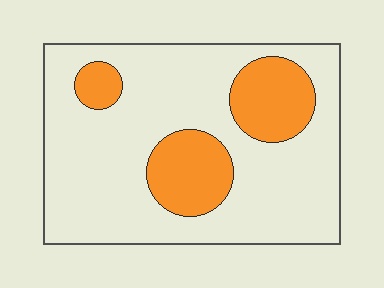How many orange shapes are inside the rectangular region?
3.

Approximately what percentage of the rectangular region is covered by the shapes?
Approximately 25%.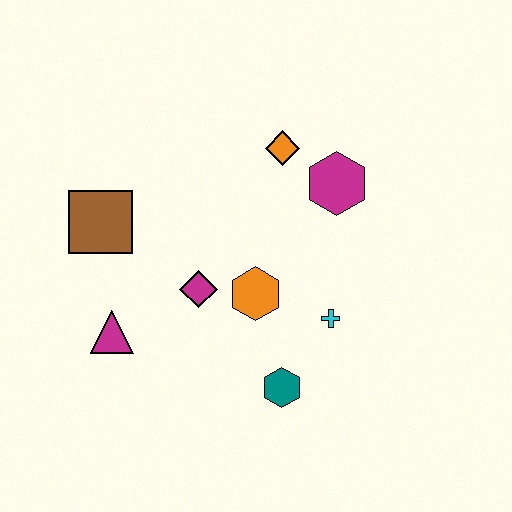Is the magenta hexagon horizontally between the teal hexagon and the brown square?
No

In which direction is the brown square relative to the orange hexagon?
The brown square is to the left of the orange hexagon.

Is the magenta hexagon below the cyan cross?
No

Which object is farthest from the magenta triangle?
The magenta hexagon is farthest from the magenta triangle.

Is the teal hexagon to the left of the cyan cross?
Yes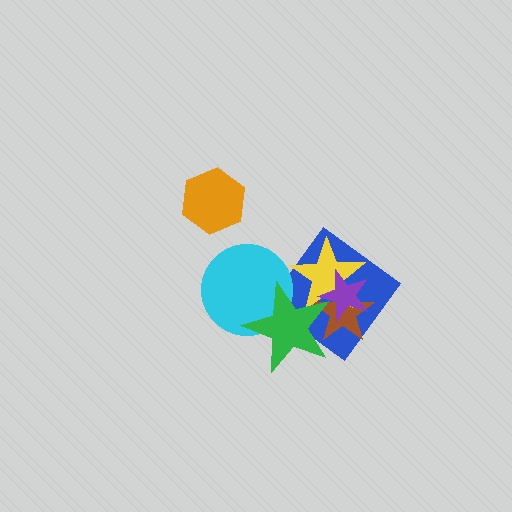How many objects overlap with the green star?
5 objects overlap with the green star.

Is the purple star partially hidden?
No, no other shape covers it.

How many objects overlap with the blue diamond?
4 objects overlap with the blue diamond.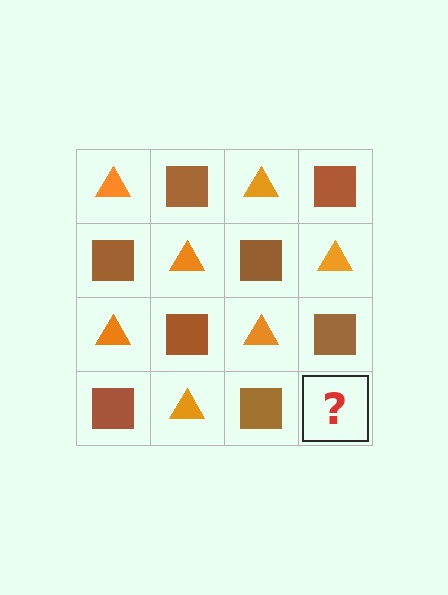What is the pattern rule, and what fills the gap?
The rule is that it alternates orange triangle and brown square in a checkerboard pattern. The gap should be filled with an orange triangle.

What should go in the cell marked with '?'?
The missing cell should contain an orange triangle.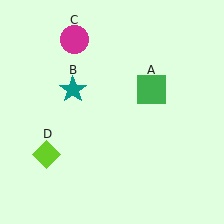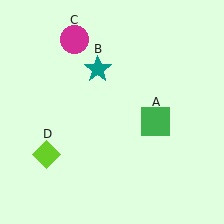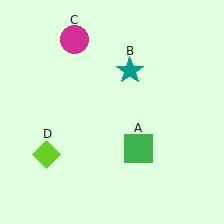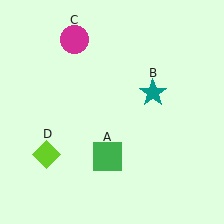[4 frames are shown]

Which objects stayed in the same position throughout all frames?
Magenta circle (object C) and lime diamond (object D) remained stationary.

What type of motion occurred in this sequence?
The green square (object A), teal star (object B) rotated clockwise around the center of the scene.